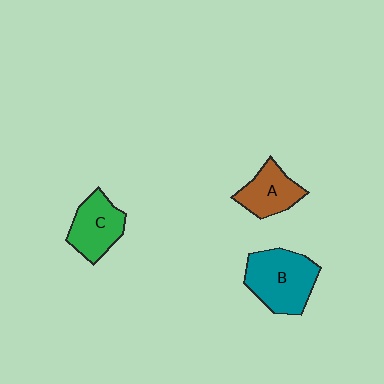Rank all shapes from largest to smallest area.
From largest to smallest: B (teal), C (green), A (brown).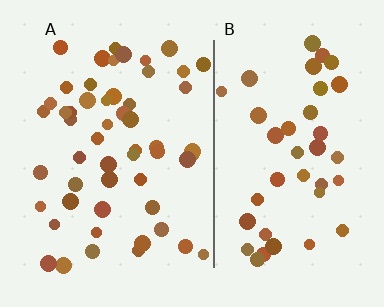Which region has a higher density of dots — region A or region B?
A (the left).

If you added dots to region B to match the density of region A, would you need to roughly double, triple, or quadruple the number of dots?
Approximately double.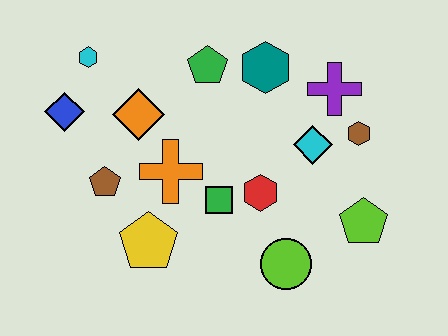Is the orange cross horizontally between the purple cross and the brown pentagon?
Yes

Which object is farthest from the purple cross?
The blue diamond is farthest from the purple cross.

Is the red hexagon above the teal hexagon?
No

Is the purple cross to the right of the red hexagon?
Yes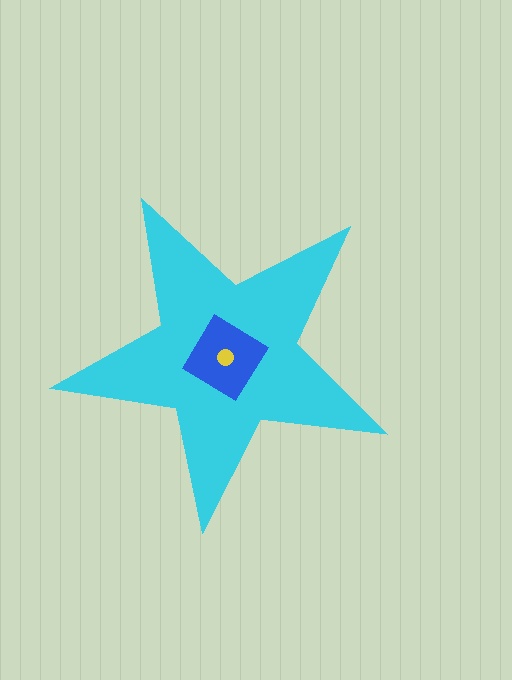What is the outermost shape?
The cyan star.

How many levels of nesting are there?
3.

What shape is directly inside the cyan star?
The blue diamond.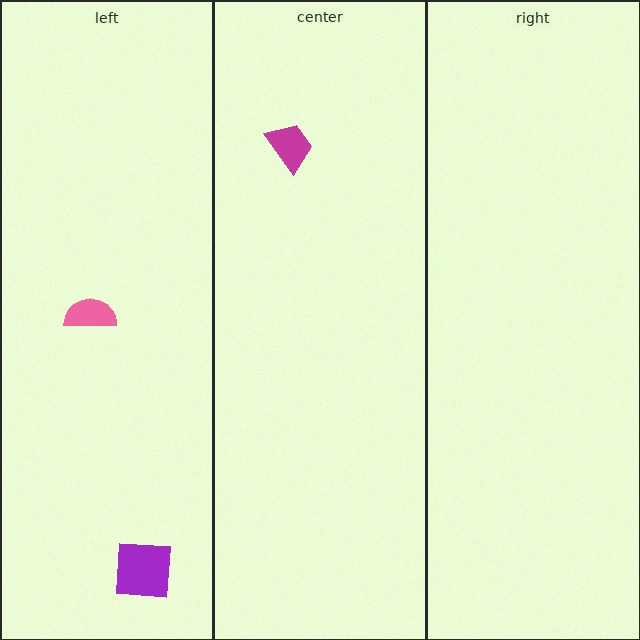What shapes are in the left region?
The purple square, the pink semicircle.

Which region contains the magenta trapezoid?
The center region.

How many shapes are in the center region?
1.